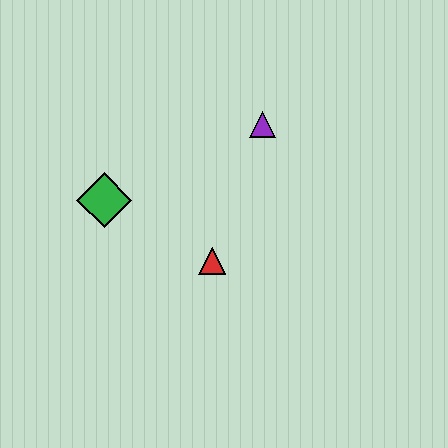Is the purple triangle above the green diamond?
Yes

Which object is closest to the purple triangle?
The red triangle is closest to the purple triangle.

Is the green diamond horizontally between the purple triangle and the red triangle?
No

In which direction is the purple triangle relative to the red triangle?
The purple triangle is above the red triangle.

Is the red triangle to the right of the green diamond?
Yes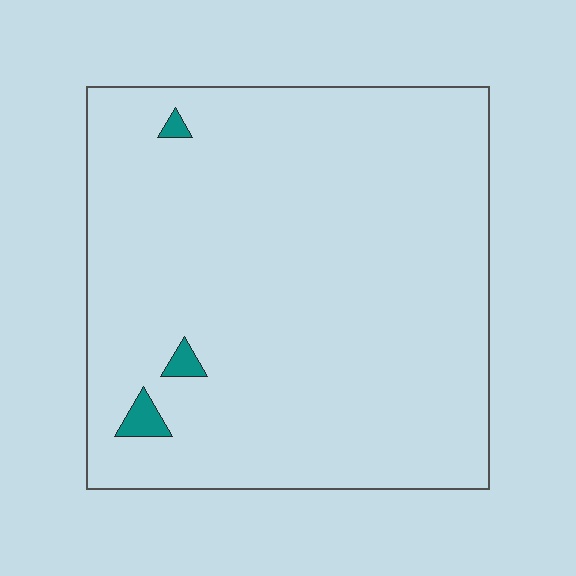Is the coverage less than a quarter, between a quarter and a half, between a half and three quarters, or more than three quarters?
Less than a quarter.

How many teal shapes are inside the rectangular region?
3.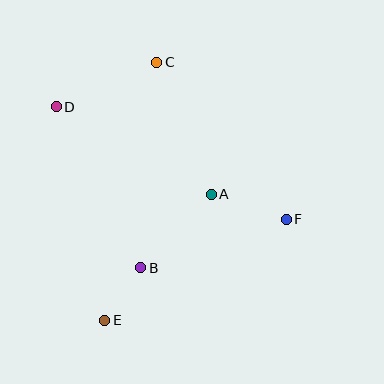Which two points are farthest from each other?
Points C and E are farthest from each other.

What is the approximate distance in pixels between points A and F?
The distance between A and F is approximately 79 pixels.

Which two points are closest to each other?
Points B and E are closest to each other.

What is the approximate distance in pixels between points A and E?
The distance between A and E is approximately 165 pixels.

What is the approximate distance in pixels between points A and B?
The distance between A and B is approximately 102 pixels.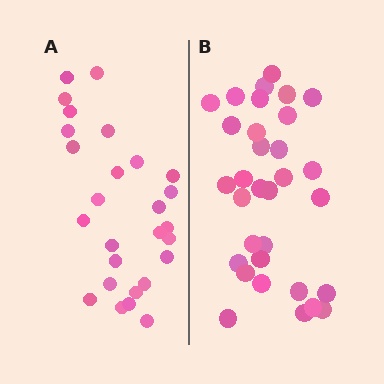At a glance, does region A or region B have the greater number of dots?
Region B (the right region) has more dots.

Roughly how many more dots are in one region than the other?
Region B has about 5 more dots than region A.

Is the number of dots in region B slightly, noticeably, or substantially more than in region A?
Region B has only slightly more — the two regions are fairly close. The ratio is roughly 1.2 to 1.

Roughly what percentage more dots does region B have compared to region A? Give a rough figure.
About 20% more.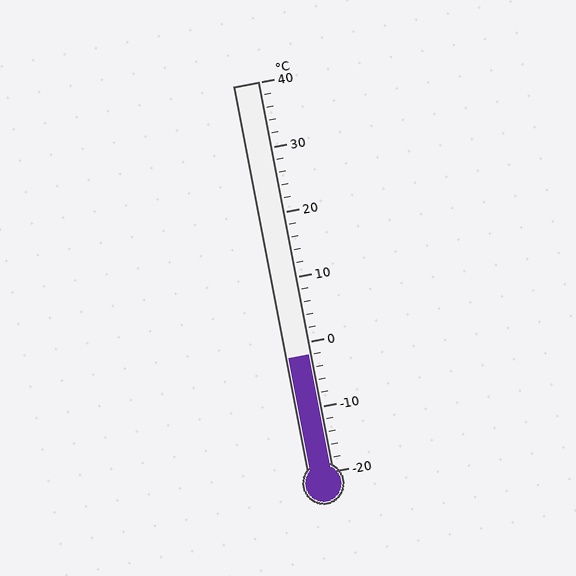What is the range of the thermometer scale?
The thermometer scale ranges from -20°C to 40°C.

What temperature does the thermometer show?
The thermometer shows approximately -2°C.